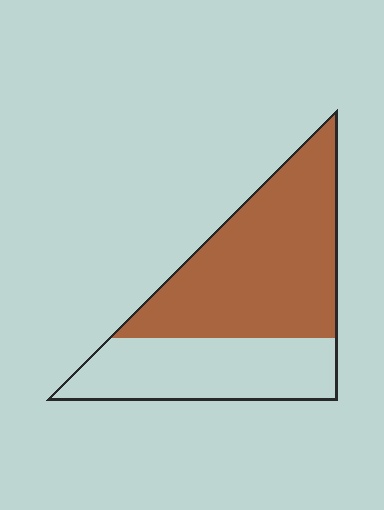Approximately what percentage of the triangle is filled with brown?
Approximately 60%.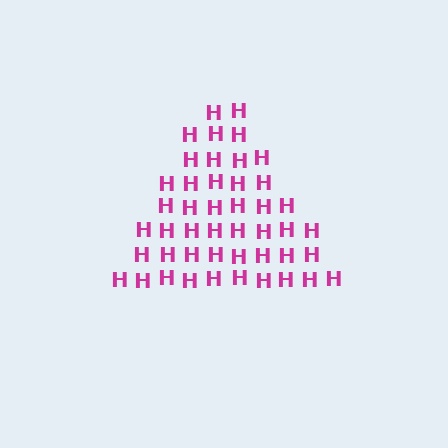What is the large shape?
The large shape is a triangle.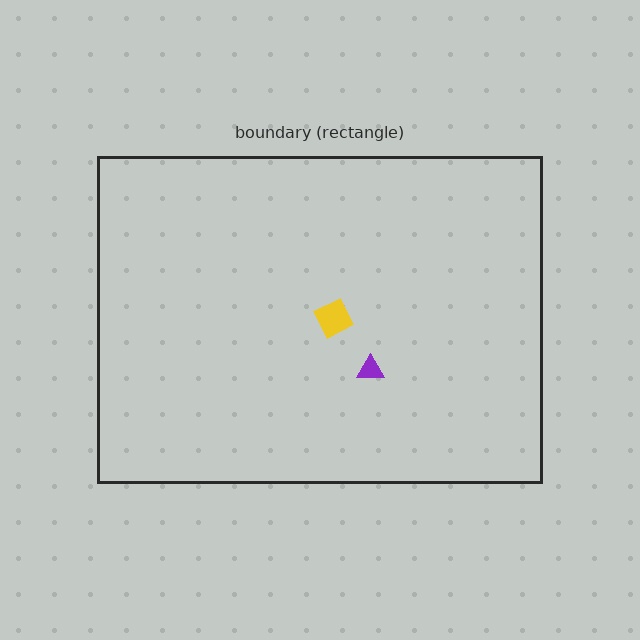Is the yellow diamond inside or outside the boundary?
Inside.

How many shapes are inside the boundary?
2 inside, 0 outside.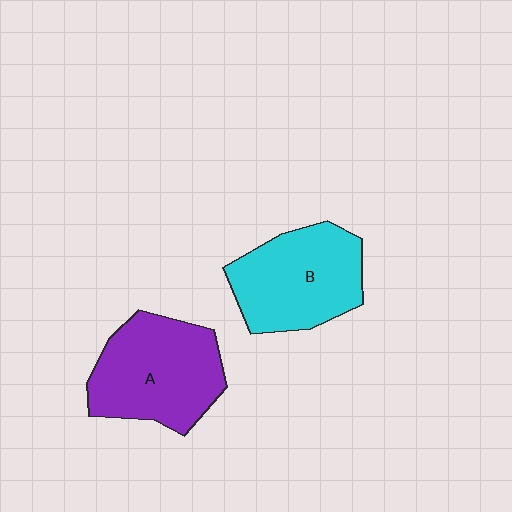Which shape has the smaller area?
Shape B (cyan).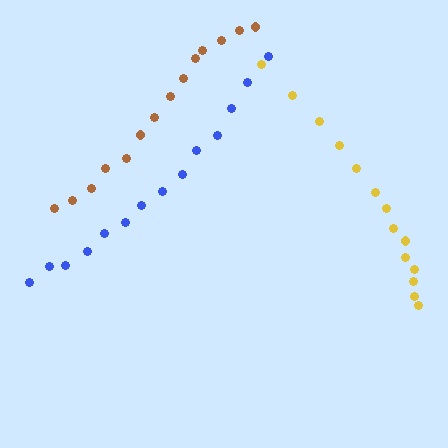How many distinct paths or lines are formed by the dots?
There are 3 distinct paths.